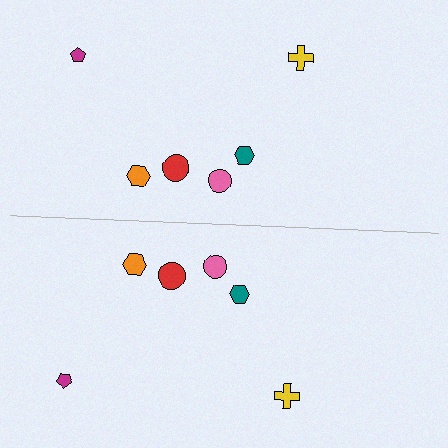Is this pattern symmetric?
Yes, this pattern has bilateral (reflection) symmetry.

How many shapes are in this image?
There are 12 shapes in this image.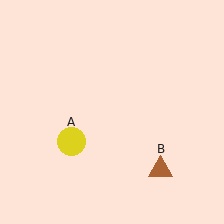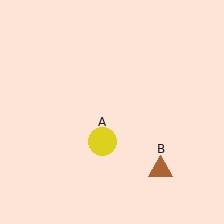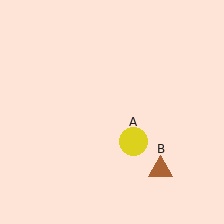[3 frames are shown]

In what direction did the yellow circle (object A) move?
The yellow circle (object A) moved right.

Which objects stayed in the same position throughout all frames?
Brown triangle (object B) remained stationary.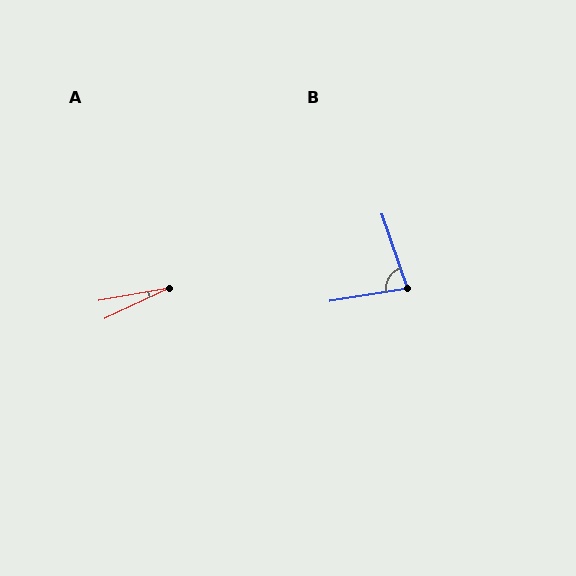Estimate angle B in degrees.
Approximately 81 degrees.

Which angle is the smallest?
A, at approximately 15 degrees.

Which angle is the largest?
B, at approximately 81 degrees.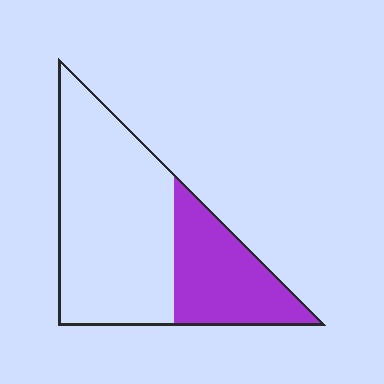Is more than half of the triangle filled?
No.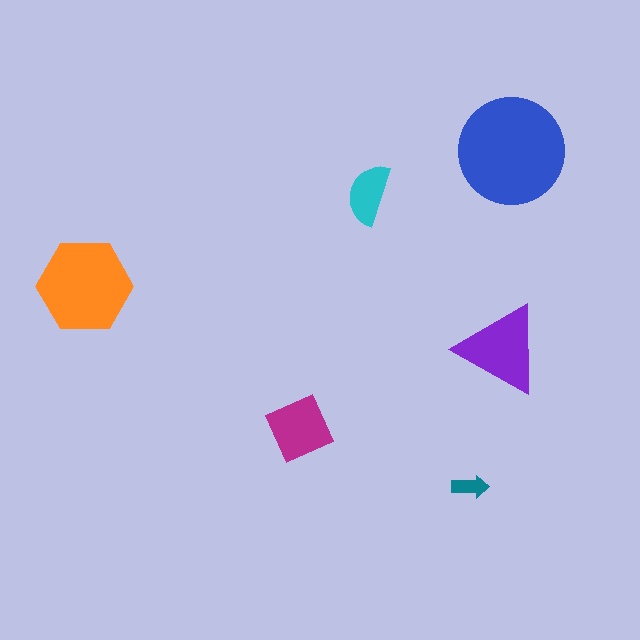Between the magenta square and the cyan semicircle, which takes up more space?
The magenta square.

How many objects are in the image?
There are 6 objects in the image.